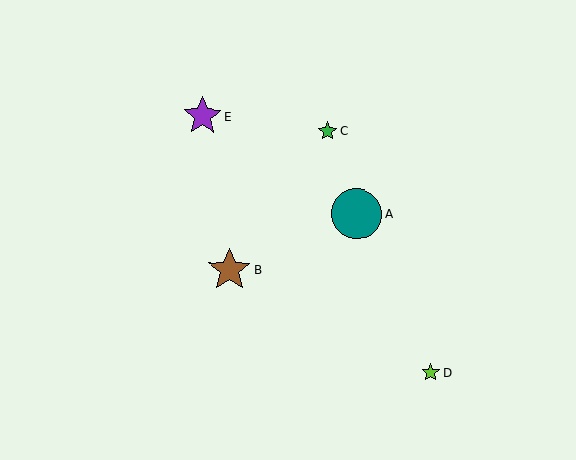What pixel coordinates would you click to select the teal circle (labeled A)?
Click at (357, 214) to select the teal circle A.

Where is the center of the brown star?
The center of the brown star is at (229, 270).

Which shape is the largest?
The teal circle (labeled A) is the largest.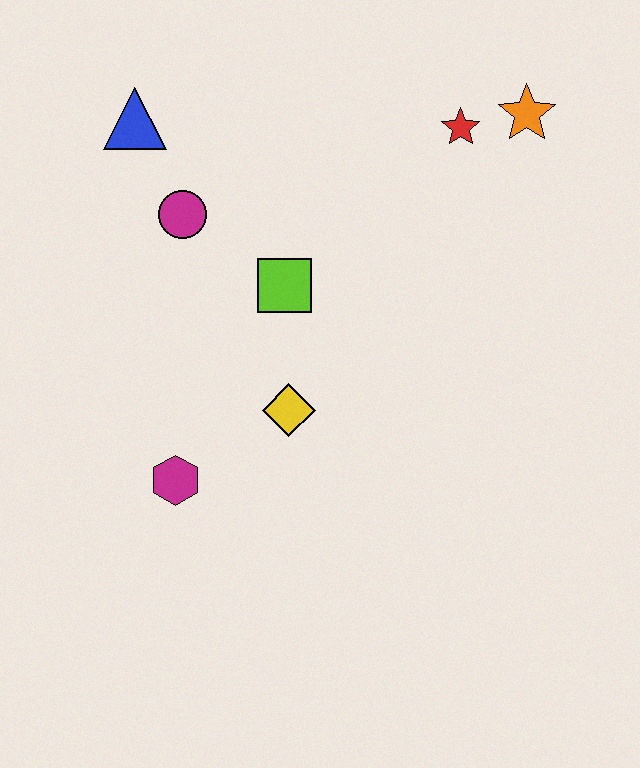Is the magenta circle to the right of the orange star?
No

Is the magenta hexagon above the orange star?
No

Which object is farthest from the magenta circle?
The orange star is farthest from the magenta circle.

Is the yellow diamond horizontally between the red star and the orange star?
No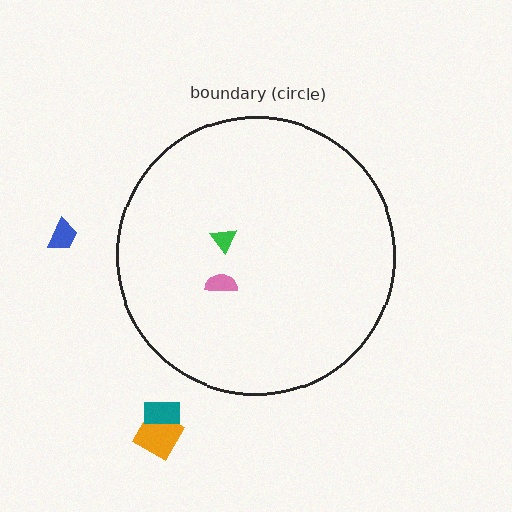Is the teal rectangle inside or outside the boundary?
Outside.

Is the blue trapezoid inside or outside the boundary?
Outside.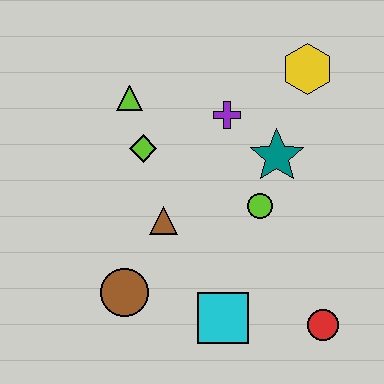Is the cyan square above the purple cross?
No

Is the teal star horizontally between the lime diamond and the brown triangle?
No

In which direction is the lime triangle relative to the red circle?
The lime triangle is above the red circle.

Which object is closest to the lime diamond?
The lime triangle is closest to the lime diamond.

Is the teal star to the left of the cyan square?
No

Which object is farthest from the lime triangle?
The red circle is farthest from the lime triangle.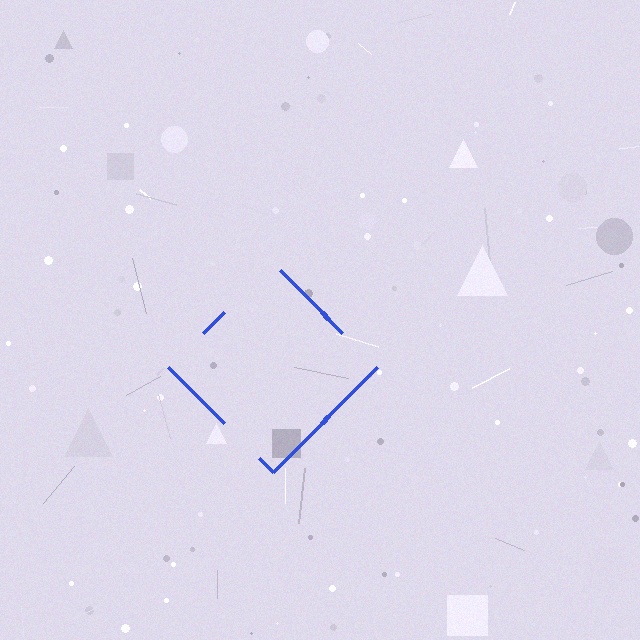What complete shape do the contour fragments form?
The contour fragments form a diamond.